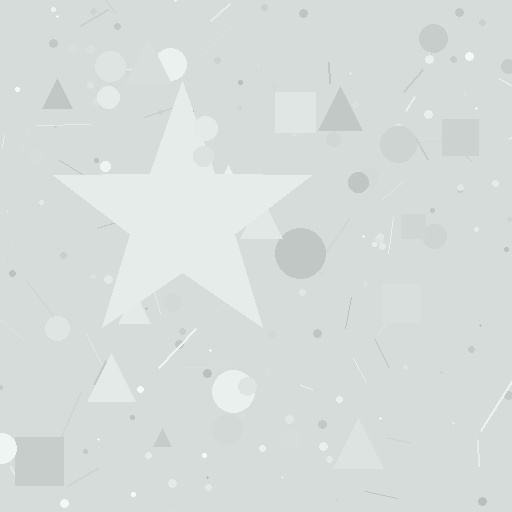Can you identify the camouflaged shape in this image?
The camouflaged shape is a star.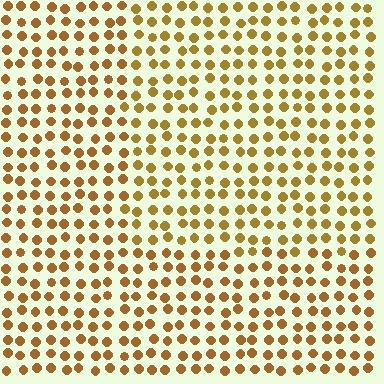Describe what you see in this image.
The image is filled with small brown elements in a uniform arrangement. A rectangle-shaped region is visible where the elements are tinted to a slightly different hue, forming a subtle color boundary.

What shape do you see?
I see a rectangle.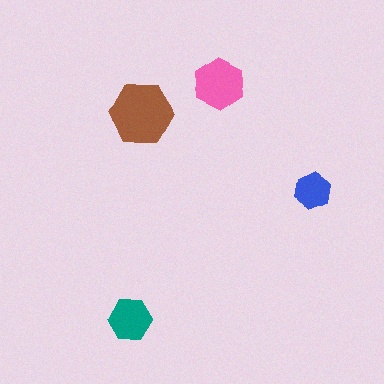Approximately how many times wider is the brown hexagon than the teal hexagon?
About 1.5 times wider.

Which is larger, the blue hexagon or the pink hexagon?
The pink one.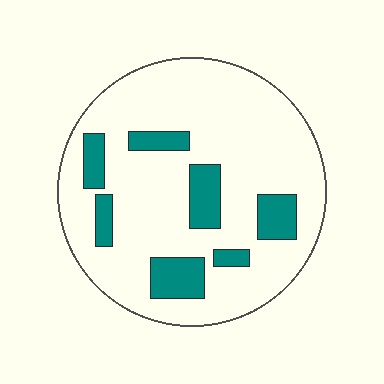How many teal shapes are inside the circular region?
7.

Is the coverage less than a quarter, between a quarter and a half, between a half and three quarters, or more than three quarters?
Less than a quarter.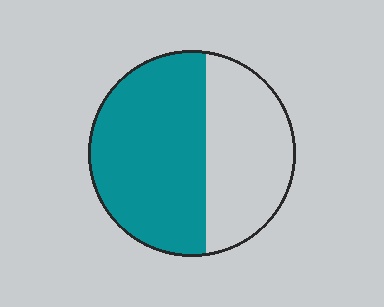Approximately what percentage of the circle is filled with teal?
Approximately 60%.